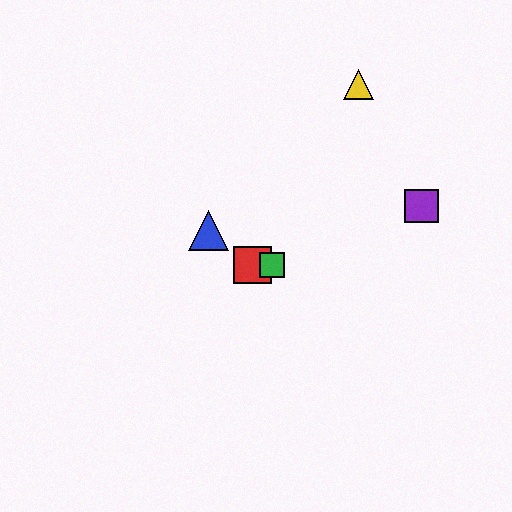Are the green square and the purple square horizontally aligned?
No, the green square is at y≈265 and the purple square is at y≈206.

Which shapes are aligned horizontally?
The red square, the green square are aligned horizontally.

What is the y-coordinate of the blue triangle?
The blue triangle is at y≈231.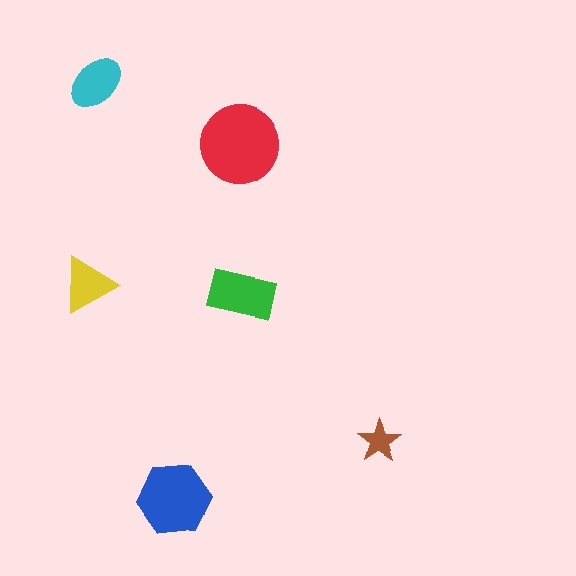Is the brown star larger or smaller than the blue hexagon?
Smaller.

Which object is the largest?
The red circle.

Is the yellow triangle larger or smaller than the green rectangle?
Smaller.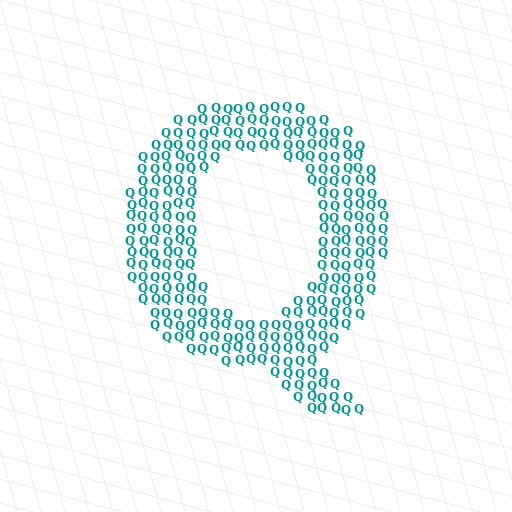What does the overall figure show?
The overall figure shows the letter Q.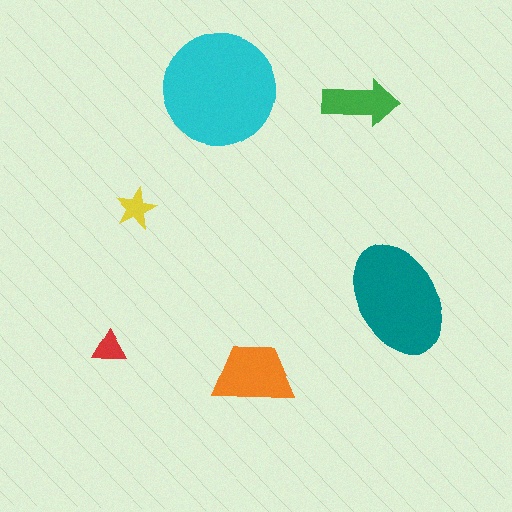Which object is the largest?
The cyan circle.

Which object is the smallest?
The red triangle.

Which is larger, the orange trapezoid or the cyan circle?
The cyan circle.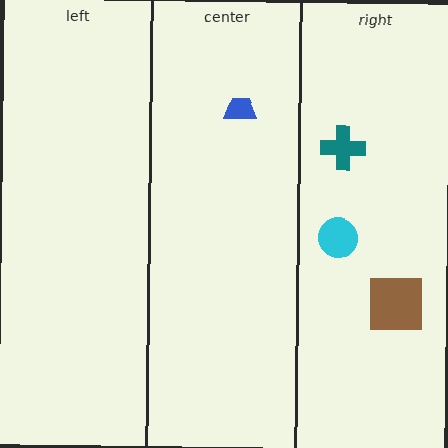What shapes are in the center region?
The blue trapezoid.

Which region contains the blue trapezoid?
The center region.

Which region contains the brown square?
The right region.